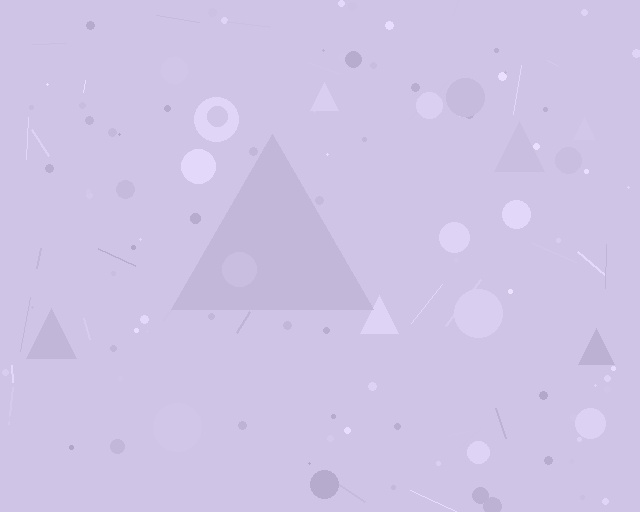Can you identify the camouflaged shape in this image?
The camouflaged shape is a triangle.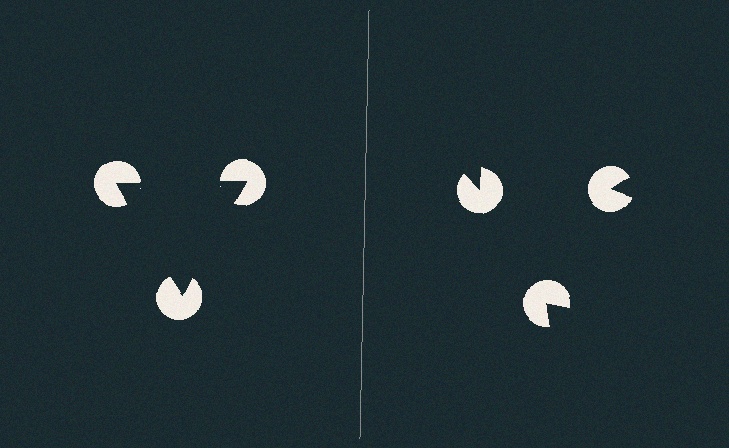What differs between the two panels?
The pac-man discs are positioned identically on both sides; only the wedge orientations differ. On the left they align to a triangle; on the right they are misaligned.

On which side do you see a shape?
An illusory triangle appears on the left side. On the right side the wedge cuts are rotated, so no coherent shape forms.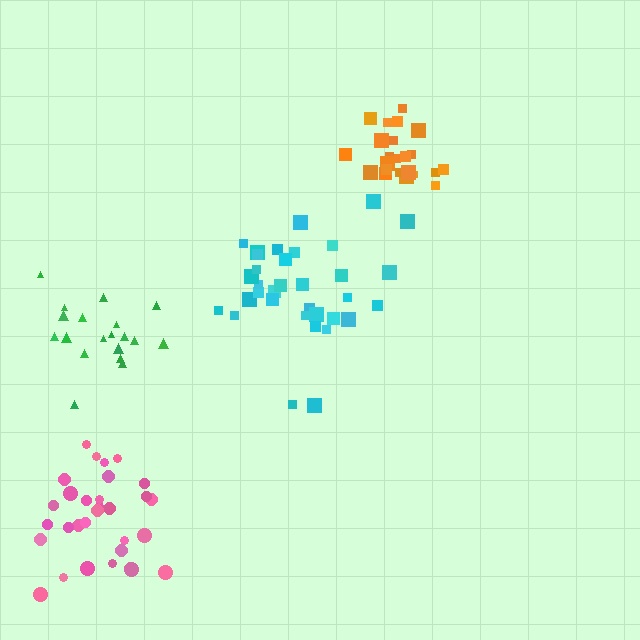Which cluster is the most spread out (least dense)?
Green.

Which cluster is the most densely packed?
Orange.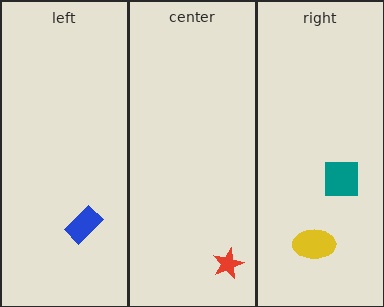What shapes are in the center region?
The red star.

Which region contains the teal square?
The right region.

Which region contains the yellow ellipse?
The right region.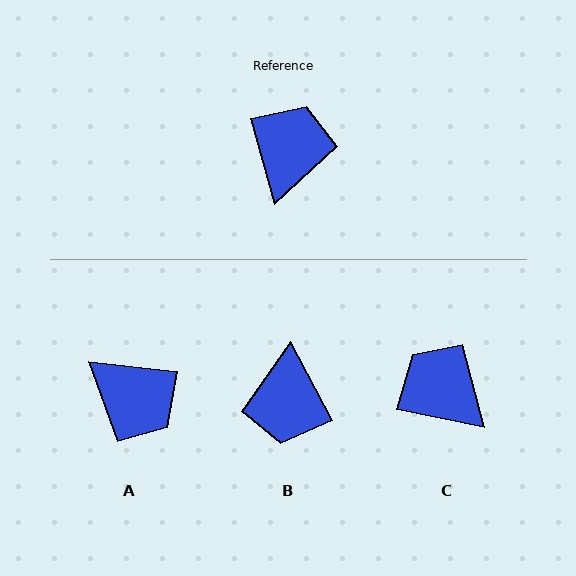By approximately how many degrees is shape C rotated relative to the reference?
Approximately 62 degrees counter-clockwise.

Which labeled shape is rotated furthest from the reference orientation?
B, about 168 degrees away.